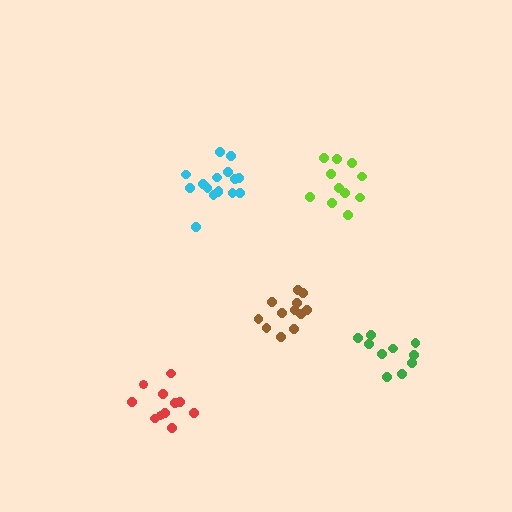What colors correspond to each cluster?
The clusters are colored: cyan, lime, red, green, brown.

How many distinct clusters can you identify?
There are 5 distinct clusters.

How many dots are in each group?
Group 1: 16 dots, Group 2: 11 dots, Group 3: 11 dots, Group 4: 10 dots, Group 5: 12 dots (60 total).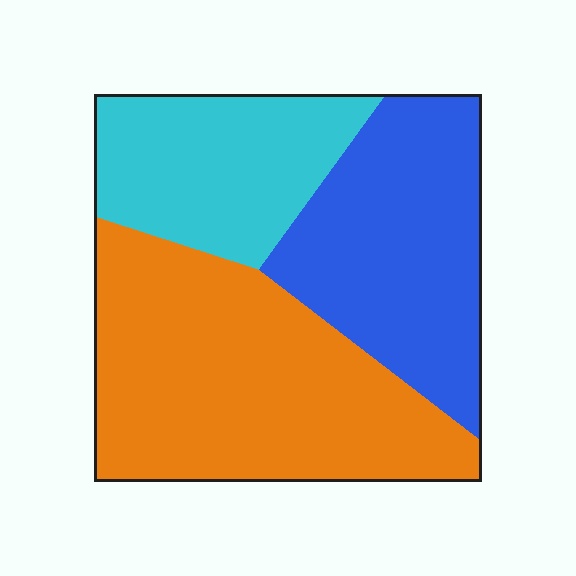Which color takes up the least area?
Cyan, at roughly 25%.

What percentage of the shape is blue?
Blue covers roughly 30% of the shape.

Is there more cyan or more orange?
Orange.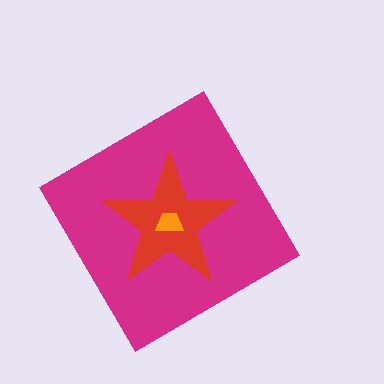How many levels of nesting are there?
3.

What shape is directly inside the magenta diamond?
The red star.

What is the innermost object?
The orange trapezoid.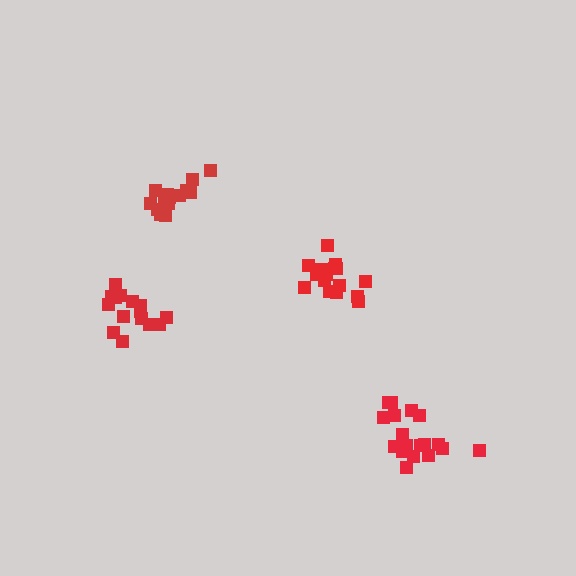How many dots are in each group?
Group 1: 16 dots, Group 2: 19 dots, Group 3: 14 dots, Group 4: 15 dots (64 total).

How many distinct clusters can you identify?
There are 4 distinct clusters.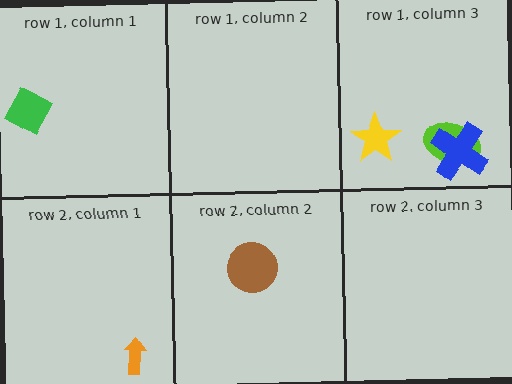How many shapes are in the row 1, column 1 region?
1.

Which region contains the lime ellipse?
The row 1, column 3 region.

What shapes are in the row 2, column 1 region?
The orange arrow.